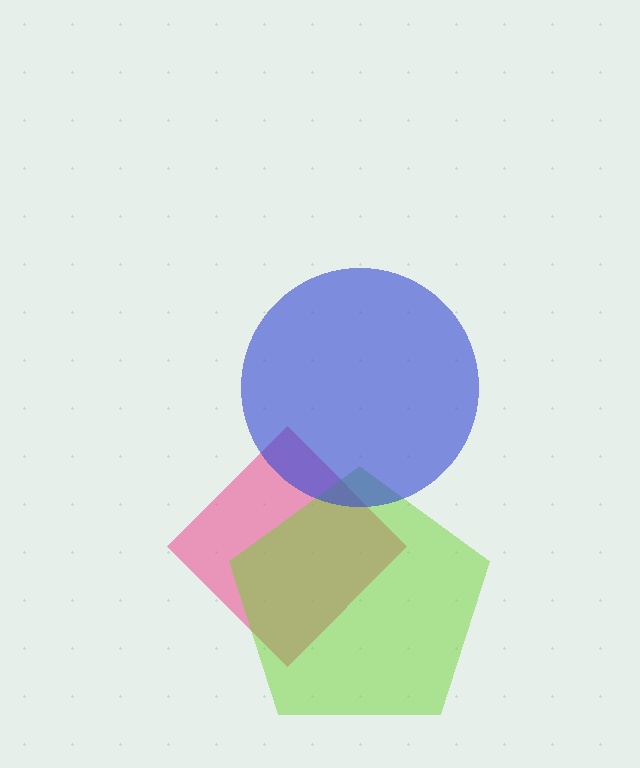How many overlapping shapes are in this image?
There are 3 overlapping shapes in the image.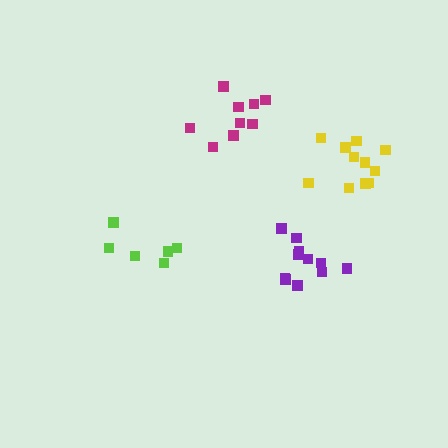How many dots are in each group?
Group 1: 9 dots, Group 2: 11 dots, Group 3: 6 dots, Group 4: 11 dots (37 total).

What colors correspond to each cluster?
The clusters are colored: magenta, yellow, lime, purple.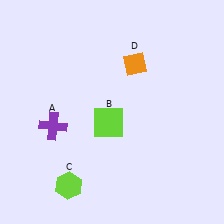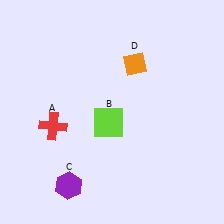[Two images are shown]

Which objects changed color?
A changed from purple to red. C changed from lime to purple.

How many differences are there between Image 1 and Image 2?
There are 2 differences between the two images.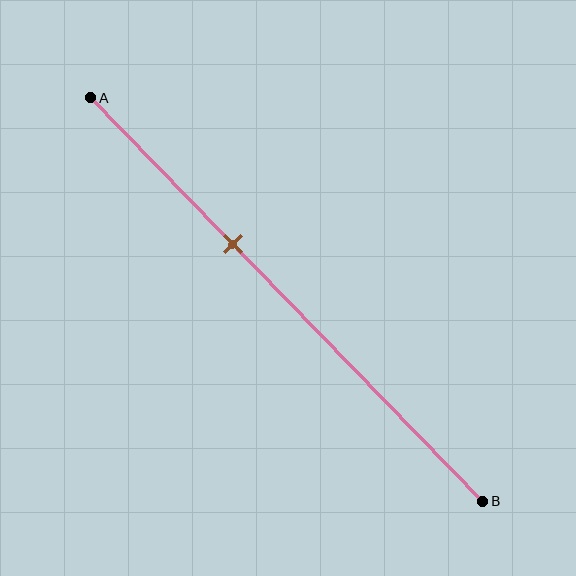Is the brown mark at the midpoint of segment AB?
No, the mark is at about 35% from A, not at the 50% midpoint.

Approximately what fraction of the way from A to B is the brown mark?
The brown mark is approximately 35% of the way from A to B.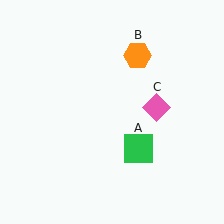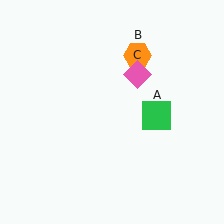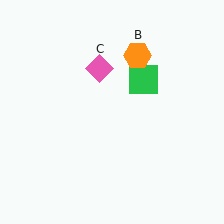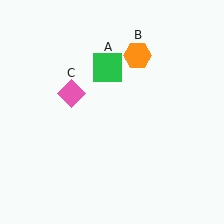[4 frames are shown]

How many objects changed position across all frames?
2 objects changed position: green square (object A), pink diamond (object C).